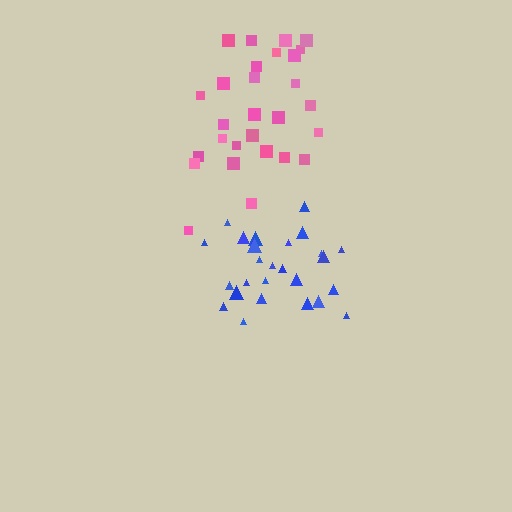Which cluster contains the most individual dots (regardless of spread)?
Pink (28).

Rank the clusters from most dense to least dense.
blue, pink.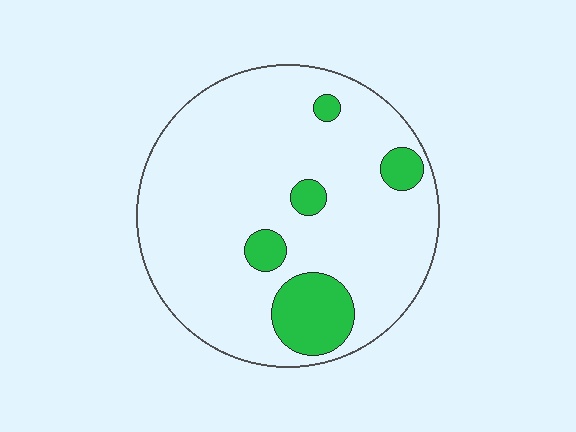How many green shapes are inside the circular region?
5.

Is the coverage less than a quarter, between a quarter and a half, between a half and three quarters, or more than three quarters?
Less than a quarter.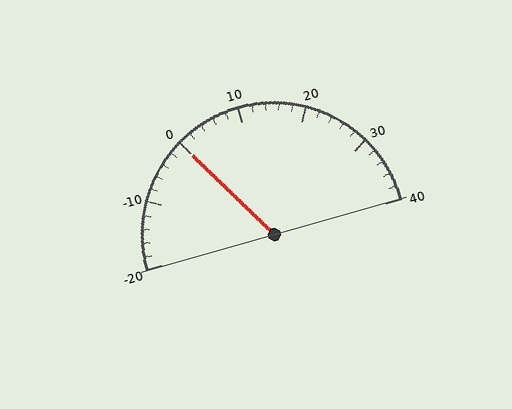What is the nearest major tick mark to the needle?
The nearest major tick mark is 0.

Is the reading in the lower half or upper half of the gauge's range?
The reading is in the lower half of the range (-20 to 40).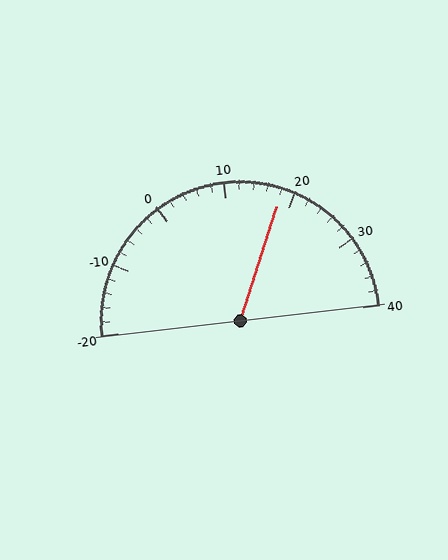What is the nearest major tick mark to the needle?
The nearest major tick mark is 20.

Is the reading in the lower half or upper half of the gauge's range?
The reading is in the upper half of the range (-20 to 40).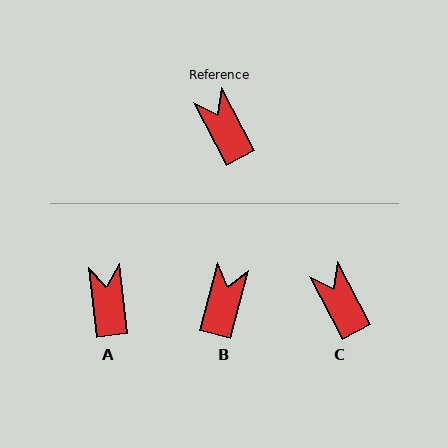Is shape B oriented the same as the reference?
No, it is off by about 43 degrees.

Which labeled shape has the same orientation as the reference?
C.